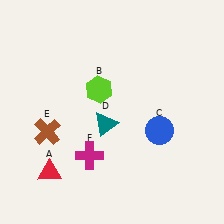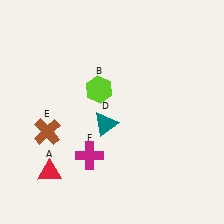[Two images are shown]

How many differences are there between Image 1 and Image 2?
There is 1 difference between the two images.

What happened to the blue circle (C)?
The blue circle (C) was removed in Image 2. It was in the bottom-right area of Image 1.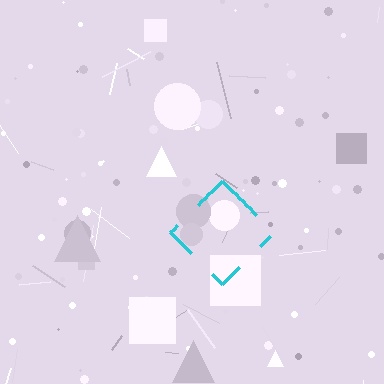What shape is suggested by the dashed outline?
The dashed outline suggests a diamond.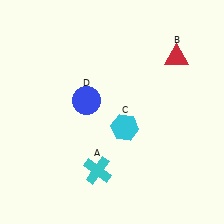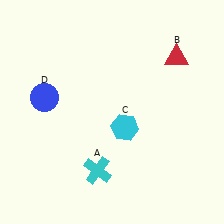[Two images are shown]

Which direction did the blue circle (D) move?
The blue circle (D) moved left.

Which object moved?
The blue circle (D) moved left.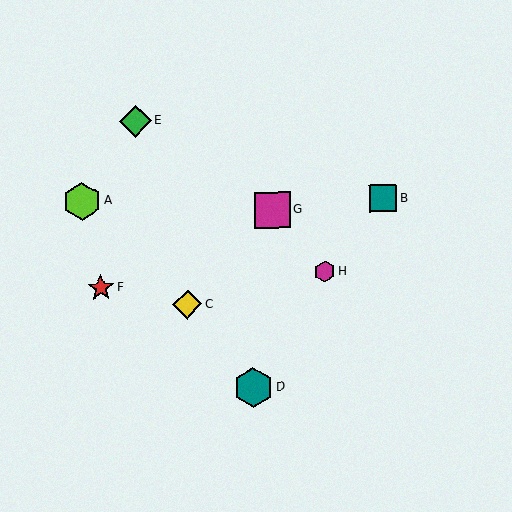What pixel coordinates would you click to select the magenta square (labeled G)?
Click at (273, 210) to select the magenta square G.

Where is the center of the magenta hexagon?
The center of the magenta hexagon is at (325, 271).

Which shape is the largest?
The teal hexagon (labeled D) is the largest.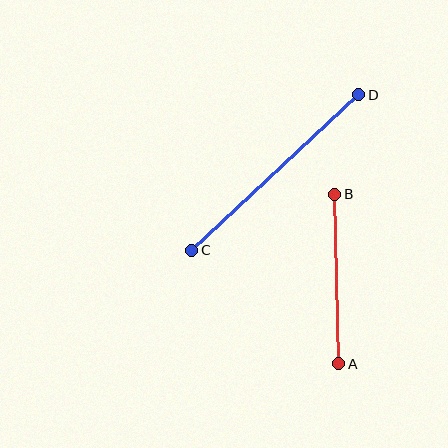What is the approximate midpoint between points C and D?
The midpoint is at approximately (275, 173) pixels.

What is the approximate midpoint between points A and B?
The midpoint is at approximately (337, 279) pixels.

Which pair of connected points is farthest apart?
Points C and D are farthest apart.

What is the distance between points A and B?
The distance is approximately 169 pixels.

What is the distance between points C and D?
The distance is approximately 228 pixels.